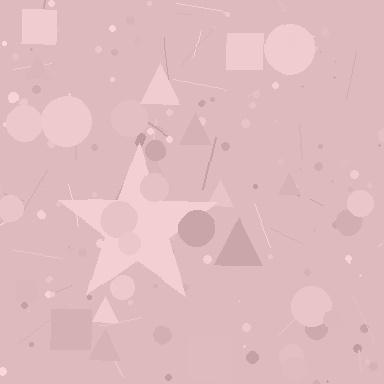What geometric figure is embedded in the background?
A star is embedded in the background.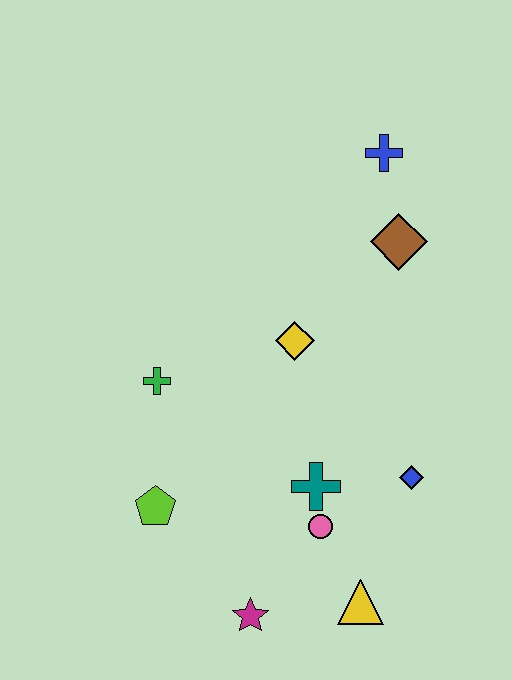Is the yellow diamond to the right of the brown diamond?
No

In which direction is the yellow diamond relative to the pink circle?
The yellow diamond is above the pink circle.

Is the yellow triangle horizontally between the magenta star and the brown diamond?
Yes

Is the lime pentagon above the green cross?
No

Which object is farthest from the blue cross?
The magenta star is farthest from the blue cross.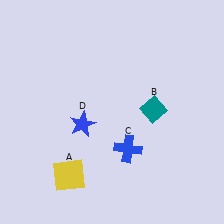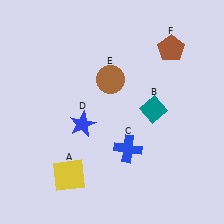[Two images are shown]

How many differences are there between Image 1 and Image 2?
There are 2 differences between the two images.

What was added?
A brown circle (E), a brown pentagon (F) were added in Image 2.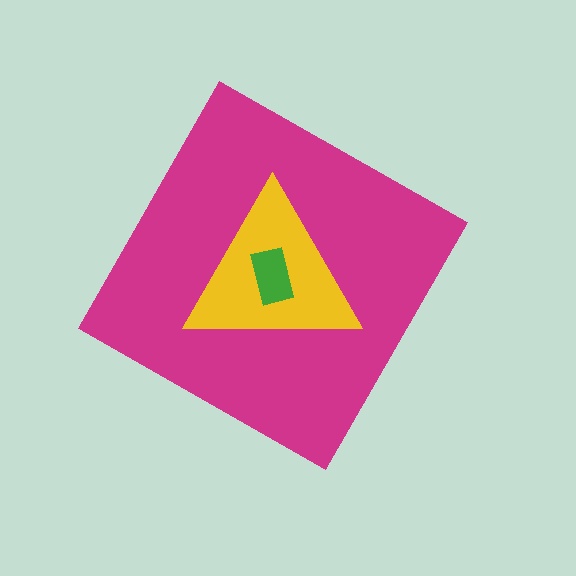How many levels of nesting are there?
3.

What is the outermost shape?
The magenta diamond.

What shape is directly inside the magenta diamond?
The yellow triangle.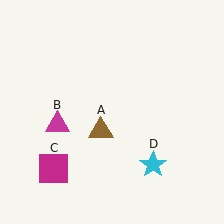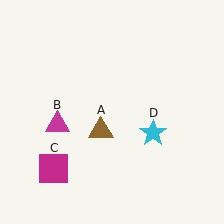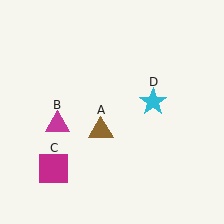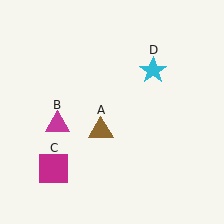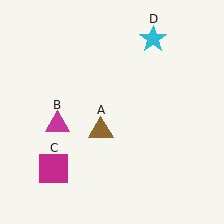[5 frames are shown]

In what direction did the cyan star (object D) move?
The cyan star (object D) moved up.